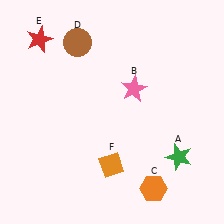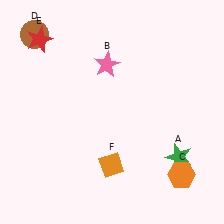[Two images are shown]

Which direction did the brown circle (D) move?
The brown circle (D) moved left.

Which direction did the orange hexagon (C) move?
The orange hexagon (C) moved right.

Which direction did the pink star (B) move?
The pink star (B) moved left.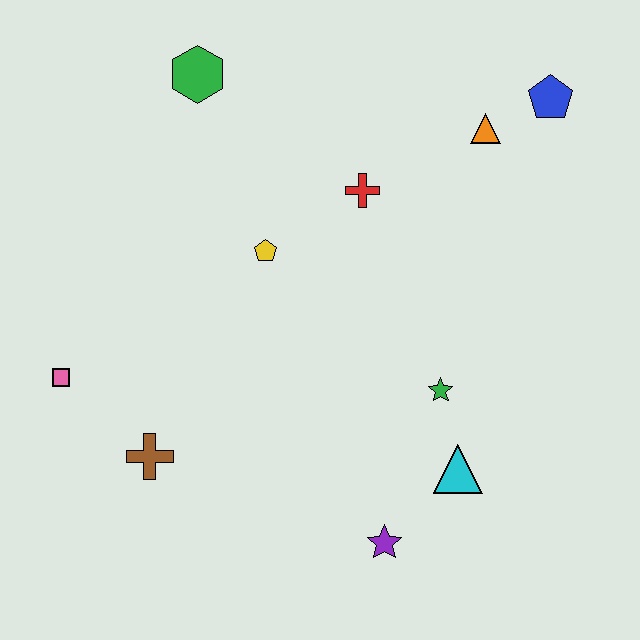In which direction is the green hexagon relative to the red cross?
The green hexagon is to the left of the red cross.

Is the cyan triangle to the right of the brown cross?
Yes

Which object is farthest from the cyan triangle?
The green hexagon is farthest from the cyan triangle.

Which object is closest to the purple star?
The cyan triangle is closest to the purple star.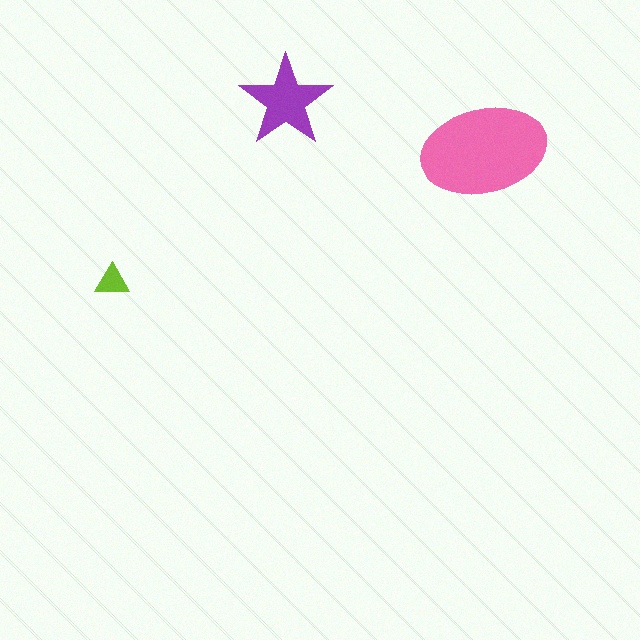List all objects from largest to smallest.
The pink ellipse, the purple star, the lime triangle.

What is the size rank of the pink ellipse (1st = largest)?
1st.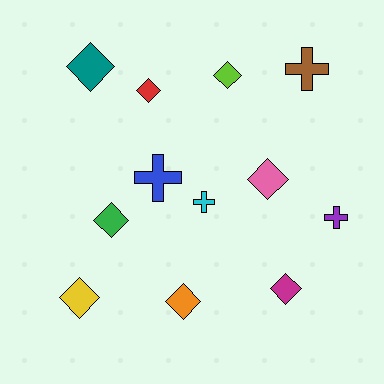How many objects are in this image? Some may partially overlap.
There are 12 objects.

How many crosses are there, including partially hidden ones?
There are 4 crosses.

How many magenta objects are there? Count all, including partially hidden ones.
There is 1 magenta object.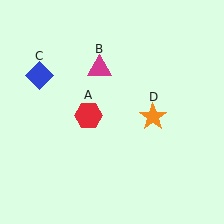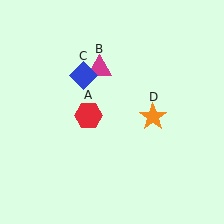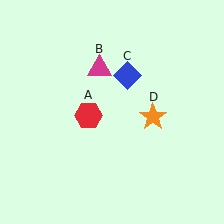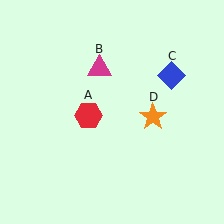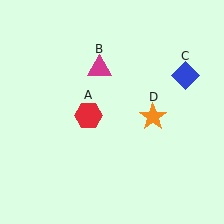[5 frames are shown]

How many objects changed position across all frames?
1 object changed position: blue diamond (object C).